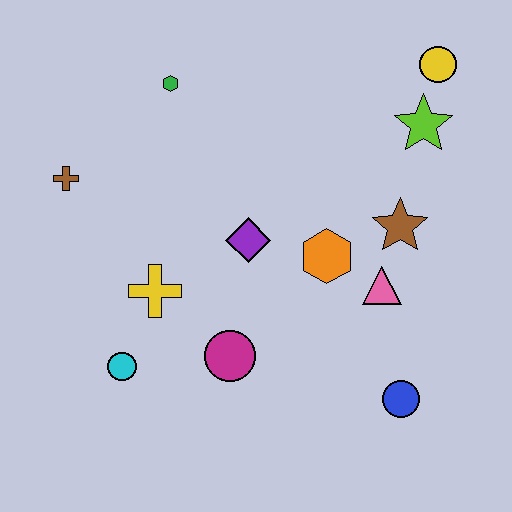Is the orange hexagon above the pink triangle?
Yes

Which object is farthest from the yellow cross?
The yellow circle is farthest from the yellow cross.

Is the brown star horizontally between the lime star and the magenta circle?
Yes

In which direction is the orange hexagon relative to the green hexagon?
The orange hexagon is below the green hexagon.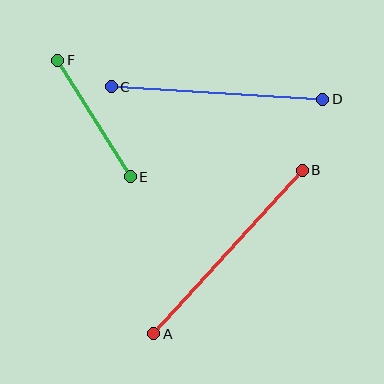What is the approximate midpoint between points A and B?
The midpoint is at approximately (228, 252) pixels.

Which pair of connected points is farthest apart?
Points A and B are farthest apart.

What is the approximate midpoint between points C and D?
The midpoint is at approximately (217, 93) pixels.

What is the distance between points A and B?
The distance is approximately 221 pixels.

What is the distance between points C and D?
The distance is approximately 212 pixels.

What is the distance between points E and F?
The distance is approximately 137 pixels.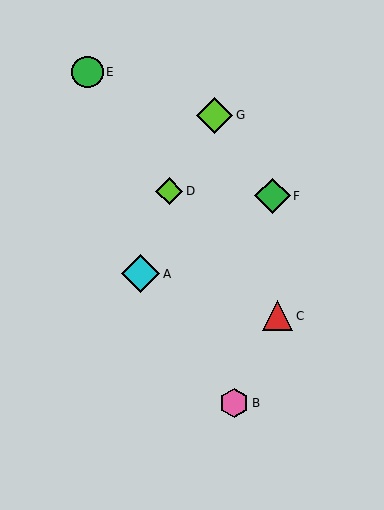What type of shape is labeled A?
Shape A is a cyan diamond.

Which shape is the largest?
The cyan diamond (labeled A) is the largest.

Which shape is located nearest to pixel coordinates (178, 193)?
The lime diamond (labeled D) at (169, 191) is nearest to that location.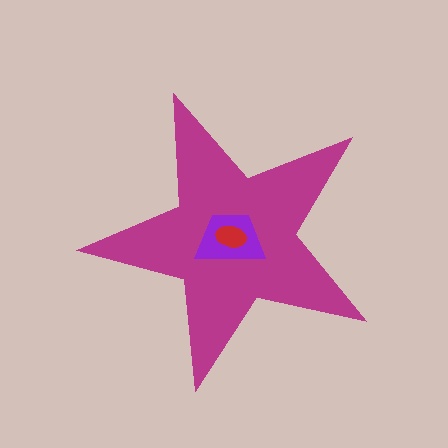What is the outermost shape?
The magenta star.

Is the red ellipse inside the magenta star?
Yes.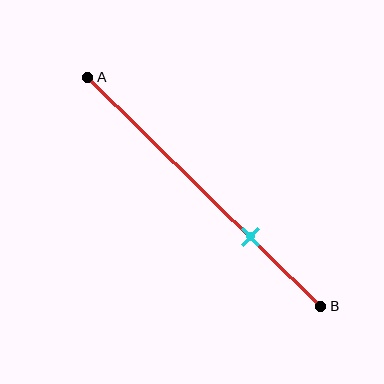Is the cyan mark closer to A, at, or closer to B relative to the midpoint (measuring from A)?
The cyan mark is closer to point B than the midpoint of segment AB.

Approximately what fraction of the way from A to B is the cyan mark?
The cyan mark is approximately 70% of the way from A to B.